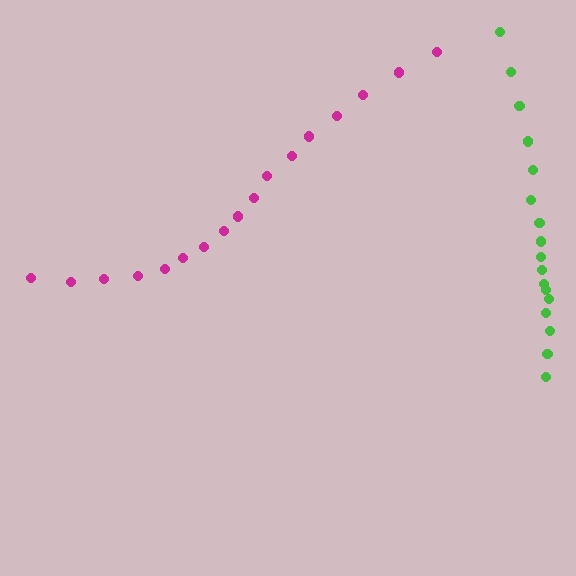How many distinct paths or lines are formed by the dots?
There are 2 distinct paths.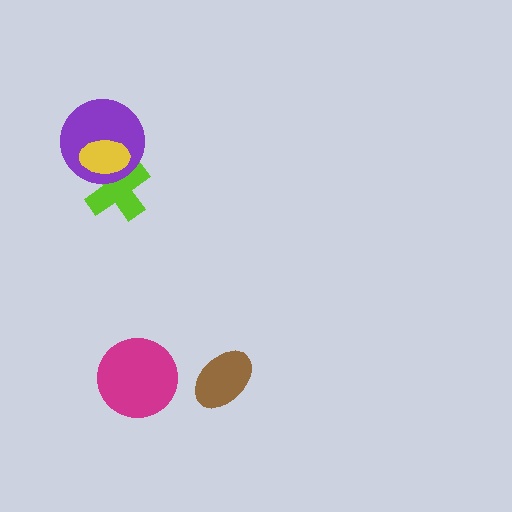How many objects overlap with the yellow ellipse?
2 objects overlap with the yellow ellipse.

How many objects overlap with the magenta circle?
0 objects overlap with the magenta circle.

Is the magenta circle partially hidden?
No, no other shape covers it.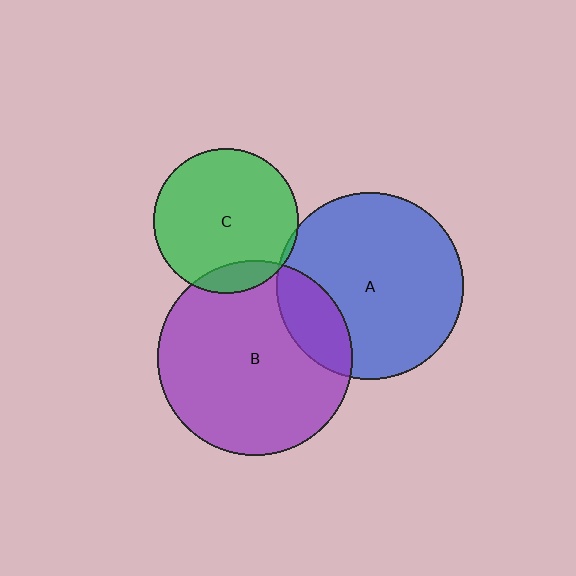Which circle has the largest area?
Circle B (purple).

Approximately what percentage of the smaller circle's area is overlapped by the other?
Approximately 20%.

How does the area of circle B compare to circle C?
Approximately 1.8 times.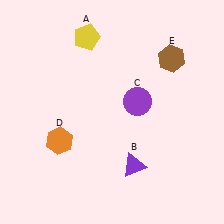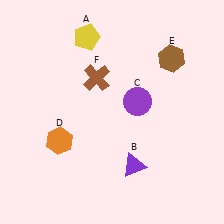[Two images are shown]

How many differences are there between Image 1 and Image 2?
There is 1 difference between the two images.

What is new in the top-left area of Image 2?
A brown cross (F) was added in the top-left area of Image 2.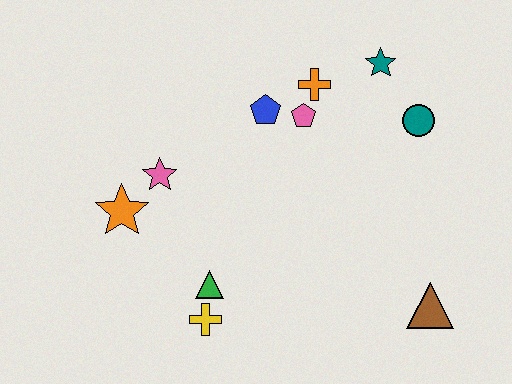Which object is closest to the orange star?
The pink star is closest to the orange star.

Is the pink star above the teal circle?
No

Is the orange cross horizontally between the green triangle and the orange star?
No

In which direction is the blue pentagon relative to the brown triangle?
The blue pentagon is above the brown triangle.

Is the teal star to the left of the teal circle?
Yes